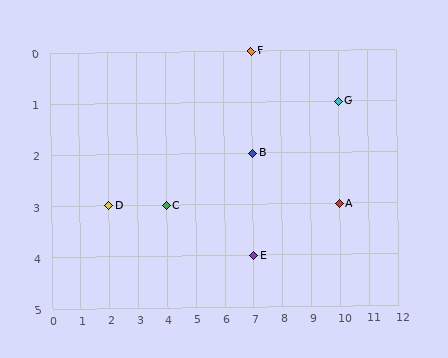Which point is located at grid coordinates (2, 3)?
Point D is at (2, 3).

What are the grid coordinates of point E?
Point E is at grid coordinates (7, 4).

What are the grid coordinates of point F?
Point F is at grid coordinates (7, 0).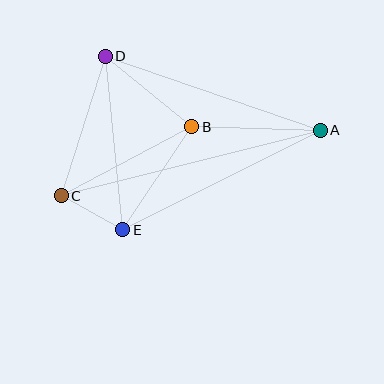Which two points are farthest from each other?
Points A and C are farthest from each other.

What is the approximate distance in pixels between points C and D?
The distance between C and D is approximately 146 pixels.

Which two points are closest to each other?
Points C and E are closest to each other.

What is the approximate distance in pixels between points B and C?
The distance between B and C is approximately 148 pixels.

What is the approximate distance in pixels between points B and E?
The distance between B and E is approximately 124 pixels.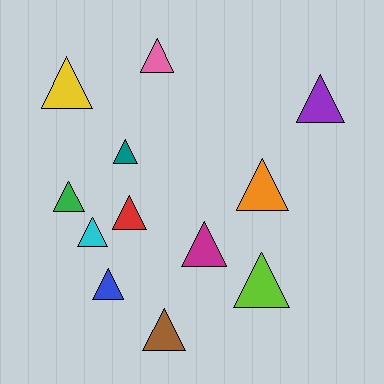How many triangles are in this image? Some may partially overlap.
There are 12 triangles.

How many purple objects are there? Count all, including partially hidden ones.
There is 1 purple object.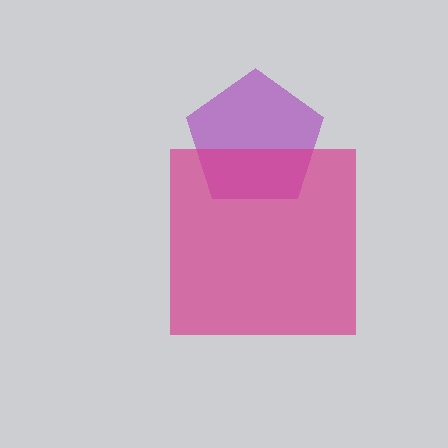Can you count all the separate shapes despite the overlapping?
Yes, there are 2 separate shapes.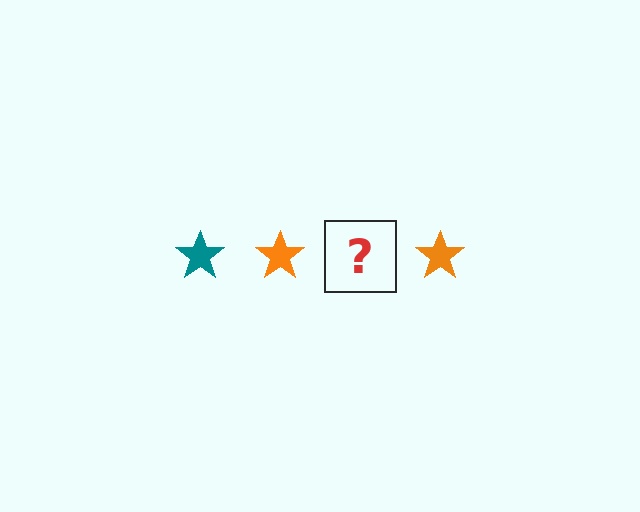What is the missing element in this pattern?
The missing element is a teal star.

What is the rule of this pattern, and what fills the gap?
The rule is that the pattern cycles through teal, orange stars. The gap should be filled with a teal star.